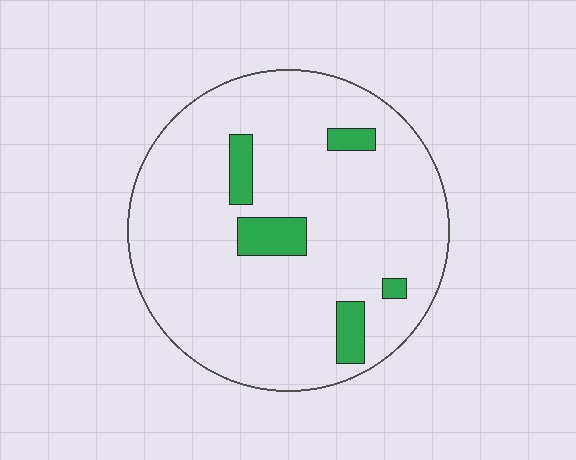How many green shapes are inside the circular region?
5.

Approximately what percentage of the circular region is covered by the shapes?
Approximately 10%.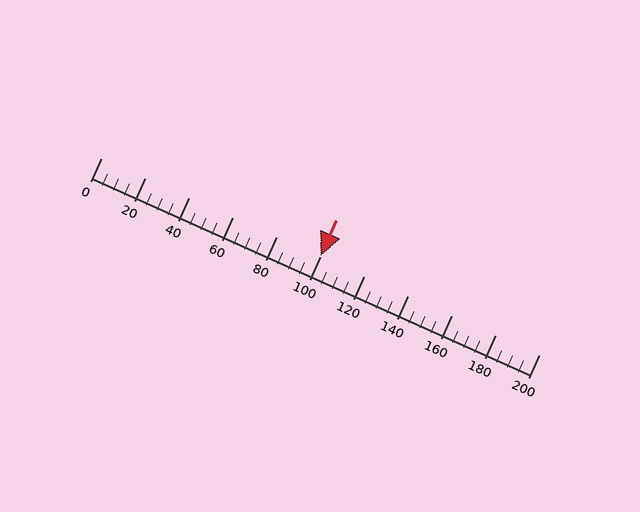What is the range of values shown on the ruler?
The ruler shows values from 0 to 200.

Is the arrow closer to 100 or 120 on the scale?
The arrow is closer to 100.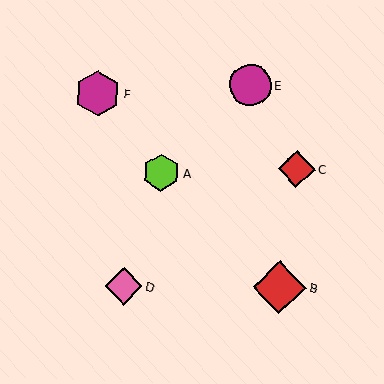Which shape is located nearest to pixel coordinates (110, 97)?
The magenta hexagon (labeled F) at (98, 93) is nearest to that location.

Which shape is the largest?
The red diamond (labeled B) is the largest.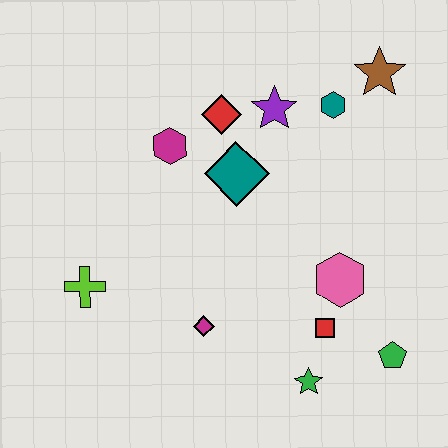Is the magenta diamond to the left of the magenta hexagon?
No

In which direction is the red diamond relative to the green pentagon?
The red diamond is above the green pentagon.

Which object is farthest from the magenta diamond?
The brown star is farthest from the magenta diamond.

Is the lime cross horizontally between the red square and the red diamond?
No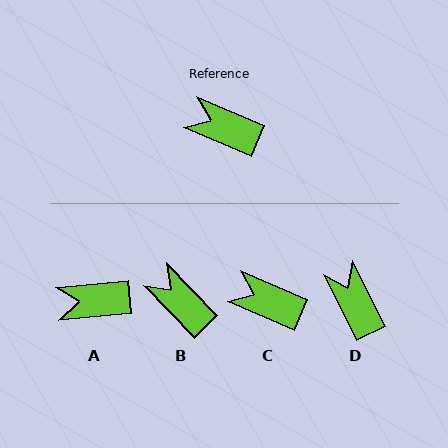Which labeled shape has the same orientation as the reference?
C.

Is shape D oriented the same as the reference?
No, it is off by about 40 degrees.